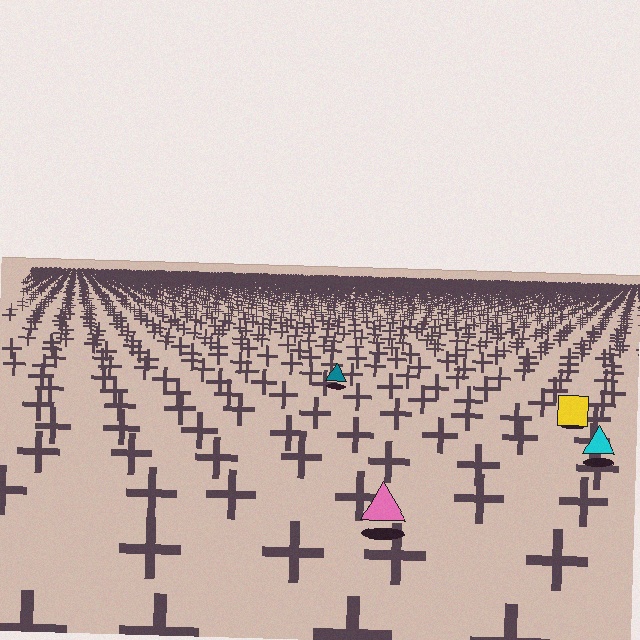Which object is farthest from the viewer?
The teal triangle is farthest from the viewer. It appears smaller and the ground texture around it is denser.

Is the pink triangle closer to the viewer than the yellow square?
Yes. The pink triangle is closer — you can tell from the texture gradient: the ground texture is coarser near it.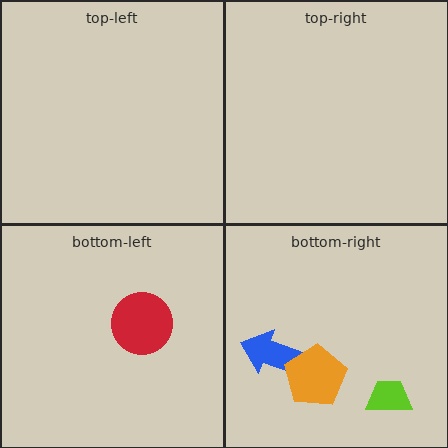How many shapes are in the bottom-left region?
1.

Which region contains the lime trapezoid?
The bottom-right region.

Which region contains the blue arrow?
The bottom-right region.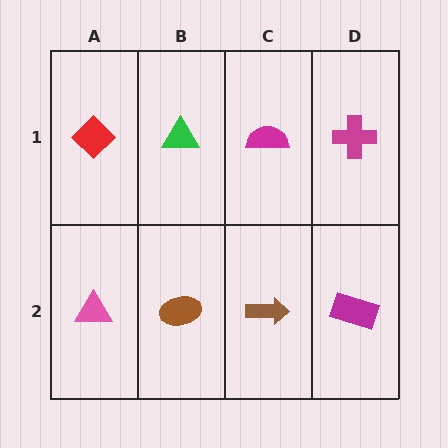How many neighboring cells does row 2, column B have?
3.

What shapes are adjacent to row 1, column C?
A brown arrow (row 2, column C), a green triangle (row 1, column B), a magenta cross (row 1, column D).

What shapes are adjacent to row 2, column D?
A magenta cross (row 1, column D), a brown arrow (row 2, column C).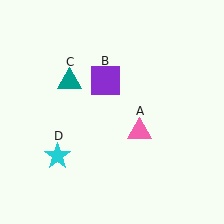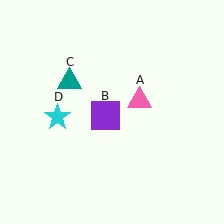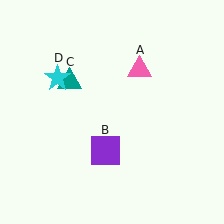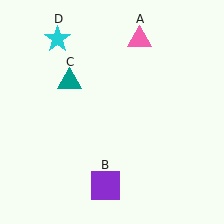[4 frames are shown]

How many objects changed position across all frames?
3 objects changed position: pink triangle (object A), purple square (object B), cyan star (object D).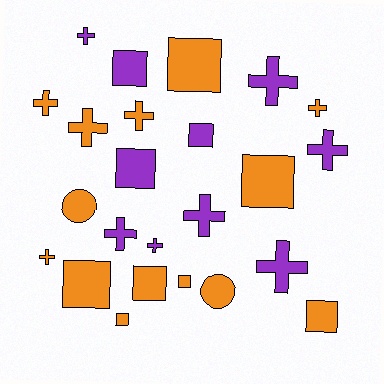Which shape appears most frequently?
Cross, with 12 objects.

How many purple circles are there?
There are no purple circles.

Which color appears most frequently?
Orange, with 14 objects.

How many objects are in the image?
There are 24 objects.